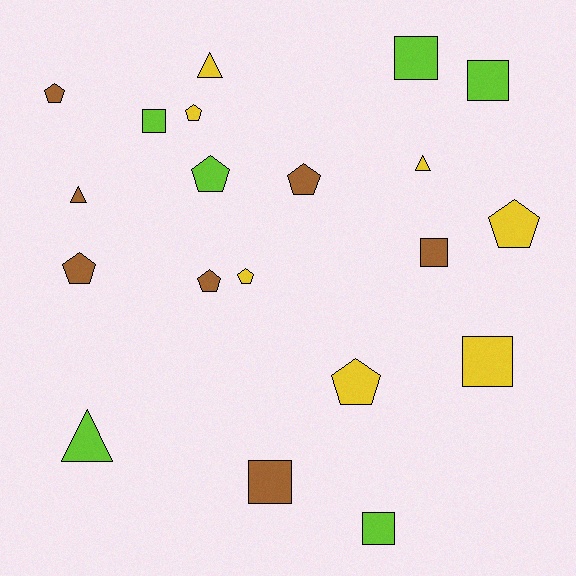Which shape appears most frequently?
Pentagon, with 9 objects.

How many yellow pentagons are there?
There are 4 yellow pentagons.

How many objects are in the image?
There are 20 objects.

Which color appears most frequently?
Brown, with 7 objects.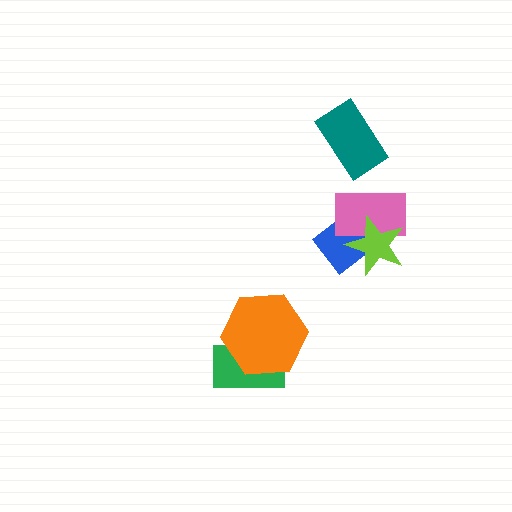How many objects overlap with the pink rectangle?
2 objects overlap with the pink rectangle.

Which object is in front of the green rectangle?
The orange hexagon is in front of the green rectangle.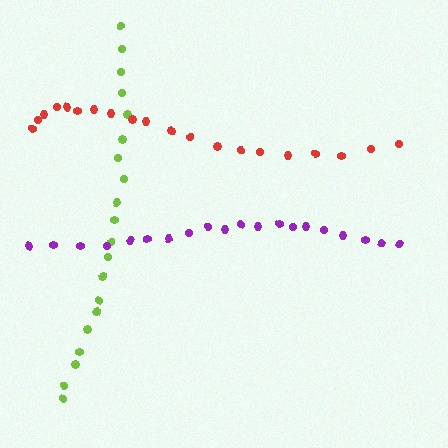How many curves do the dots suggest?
There are 3 distinct paths.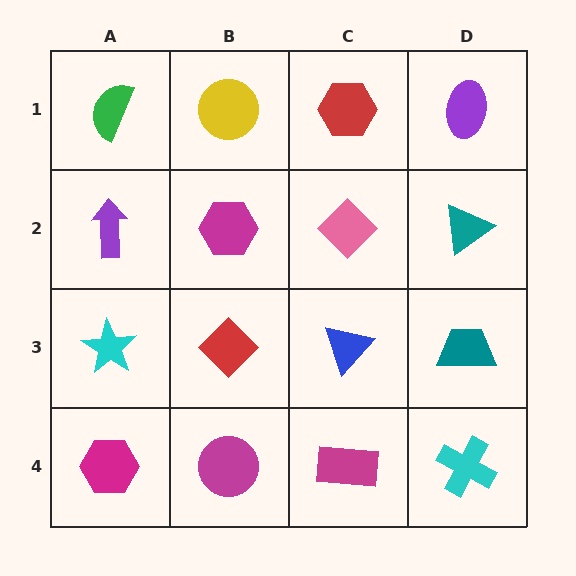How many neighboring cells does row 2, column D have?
3.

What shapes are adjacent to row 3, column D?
A teal triangle (row 2, column D), a cyan cross (row 4, column D), a blue triangle (row 3, column C).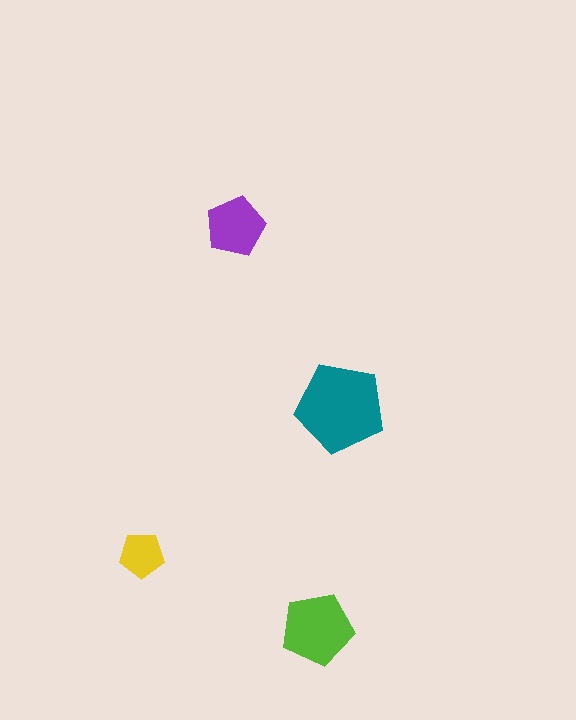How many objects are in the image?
There are 4 objects in the image.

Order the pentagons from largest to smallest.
the teal one, the lime one, the purple one, the yellow one.